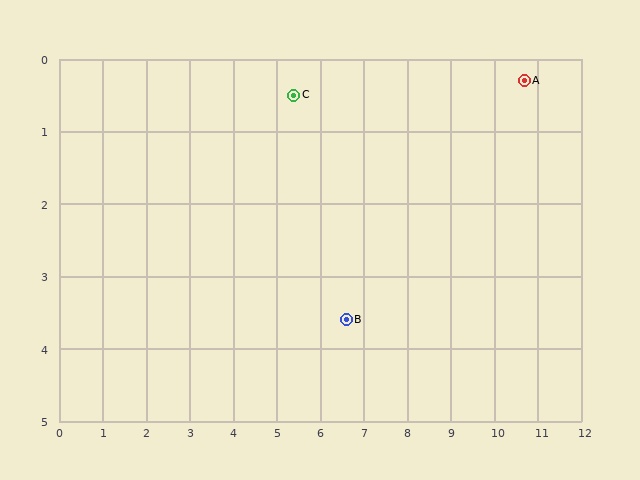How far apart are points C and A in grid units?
Points C and A are about 5.3 grid units apart.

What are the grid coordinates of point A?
Point A is at approximately (10.7, 0.3).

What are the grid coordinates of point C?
Point C is at approximately (5.4, 0.5).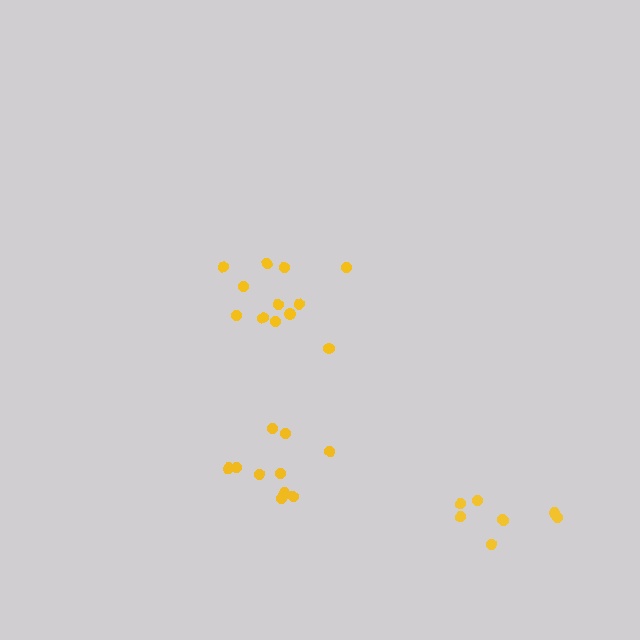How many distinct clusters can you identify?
There are 3 distinct clusters.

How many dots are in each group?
Group 1: 12 dots, Group 2: 10 dots, Group 3: 8 dots (30 total).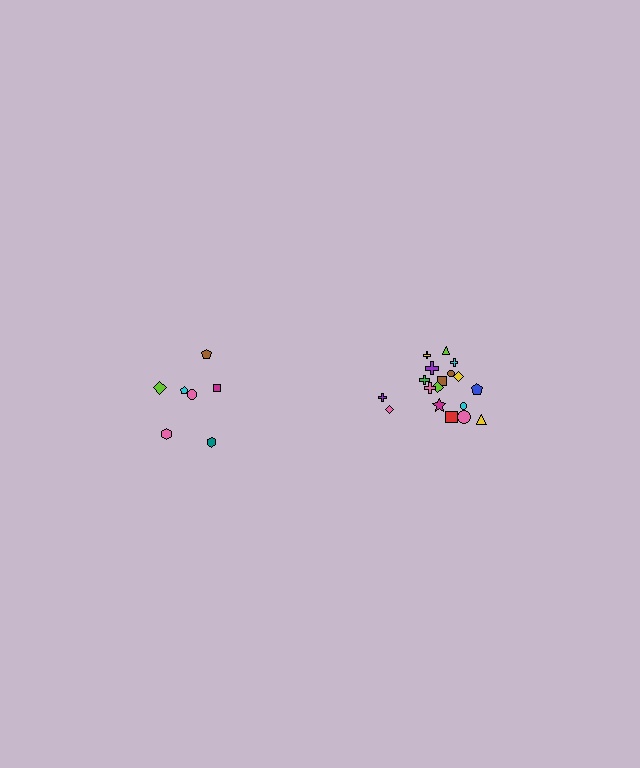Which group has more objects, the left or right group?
The right group.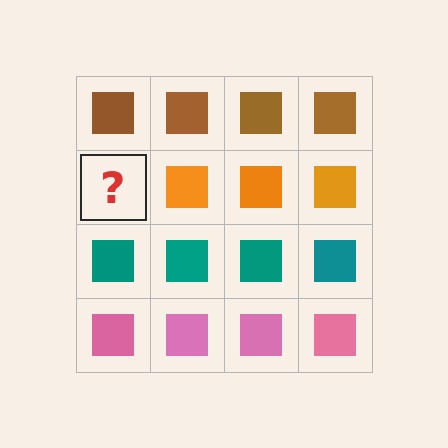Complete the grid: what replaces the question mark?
The question mark should be replaced with an orange square.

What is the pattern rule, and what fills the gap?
The rule is that each row has a consistent color. The gap should be filled with an orange square.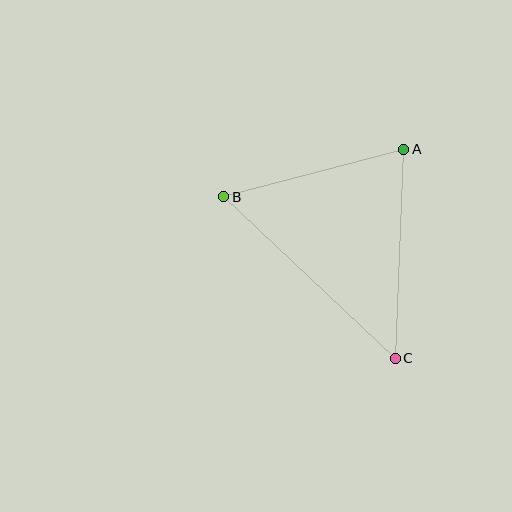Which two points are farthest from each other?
Points B and C are farthest from each other.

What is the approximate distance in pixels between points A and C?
The distance between A and C is approximately 209 pixels.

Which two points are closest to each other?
Points A and B are closest to each other.